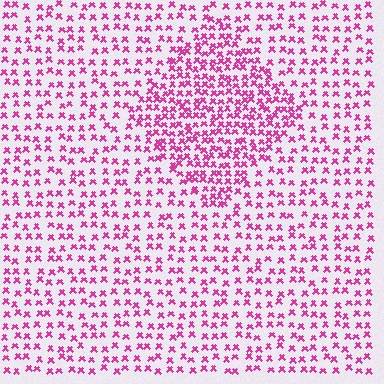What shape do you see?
I see a diamond.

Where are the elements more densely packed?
The elements are more densely packed inside the diamond boundary.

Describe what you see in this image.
The image contains small magenta elements arranged at two different densities. A diamond-shaped region is visible where the elements are more densely packed than the surrounding area.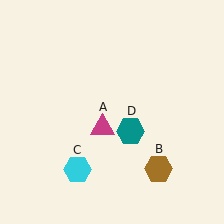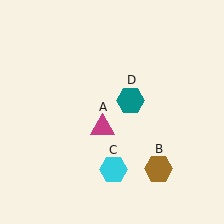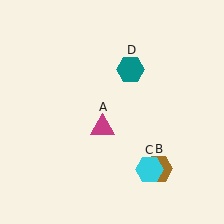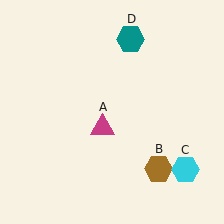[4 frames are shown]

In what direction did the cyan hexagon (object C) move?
The cyan hexagon (object C) moved right.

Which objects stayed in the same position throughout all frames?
Magenta triangle (object A) and brown hexagon (object B) remained stationary.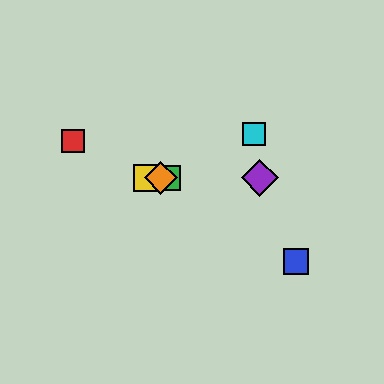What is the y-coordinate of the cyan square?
The cyan square is at y≈134.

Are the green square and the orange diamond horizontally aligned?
Yes, both are at y≈178.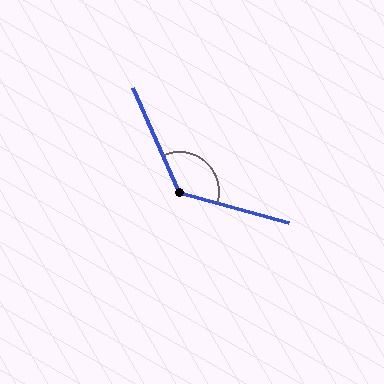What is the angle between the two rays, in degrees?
Approximately 130 degrees.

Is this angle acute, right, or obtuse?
It is obtuse.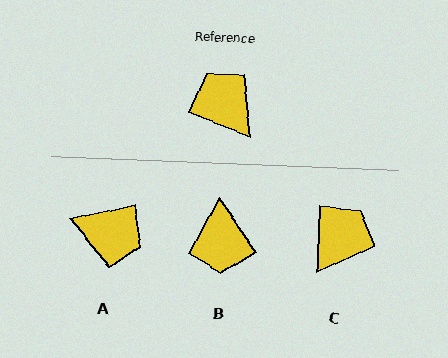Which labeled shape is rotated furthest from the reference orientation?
A, about 147 degrees away.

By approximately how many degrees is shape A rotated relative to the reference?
Approximately 147 degrees clockwise.